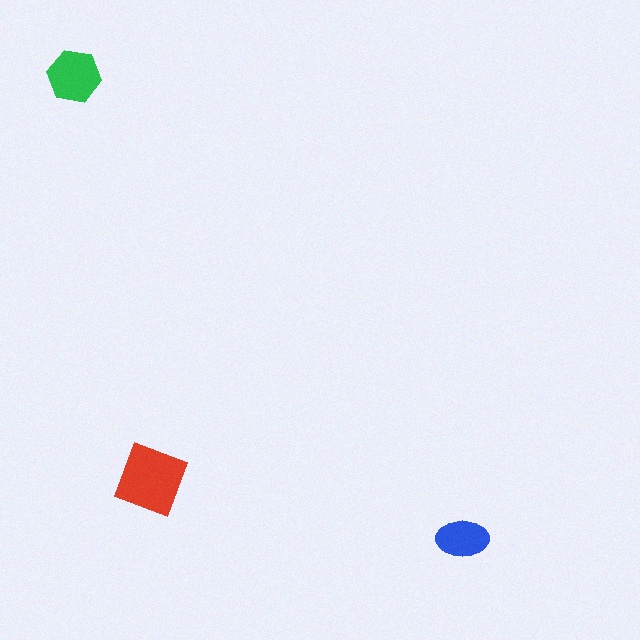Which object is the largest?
The red diamond.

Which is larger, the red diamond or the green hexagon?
The red diamond.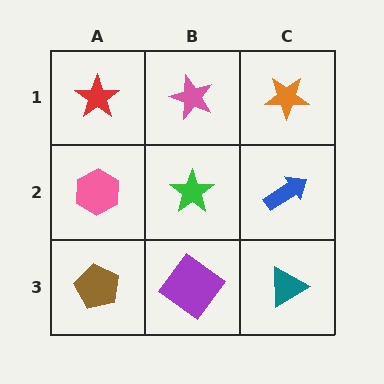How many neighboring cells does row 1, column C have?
2.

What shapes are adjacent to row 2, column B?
A pink star (row 1, column B), a purple diamond (row 3, column B), a pink hexagon (row 2, column A), a blue arrow (row 2, column C).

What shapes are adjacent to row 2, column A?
A red star (row 1, column A), a brown pentagon (row 3, column A), a green star (row 2, column B).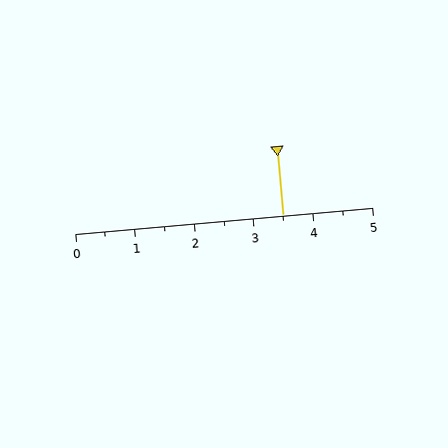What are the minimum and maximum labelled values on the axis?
The axis runs from 0 to 5.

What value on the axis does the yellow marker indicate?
The marker indicates approximately 3.5.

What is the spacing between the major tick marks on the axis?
The major ticks are spaced 1 apart.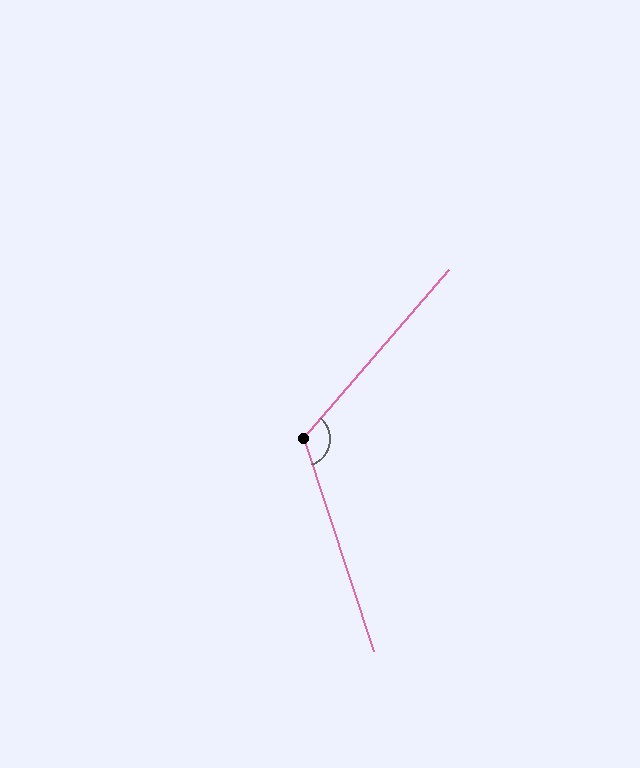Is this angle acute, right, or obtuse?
It is obtuse.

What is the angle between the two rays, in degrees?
Approximately 121 degrees.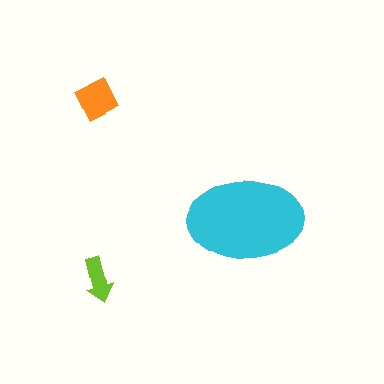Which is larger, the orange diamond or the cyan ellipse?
The cyan ellipse.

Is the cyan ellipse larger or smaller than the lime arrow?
Larger.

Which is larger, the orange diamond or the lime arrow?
The orange diamond.